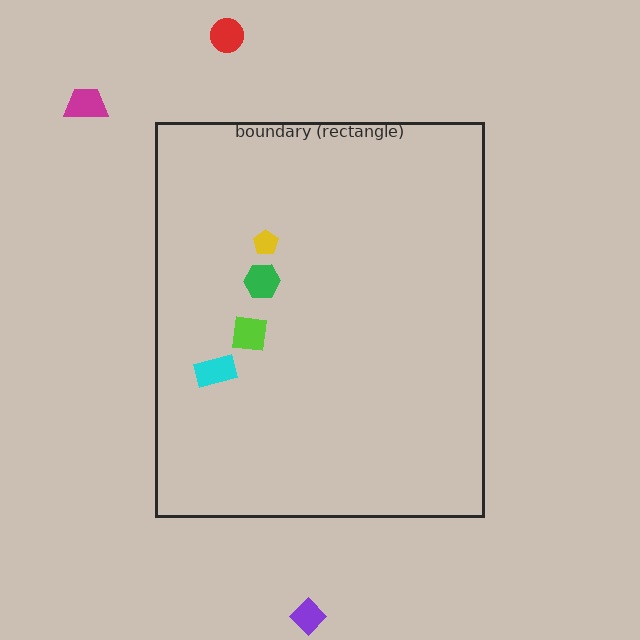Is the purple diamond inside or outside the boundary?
Outside.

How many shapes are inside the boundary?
4 inside, 3 outside.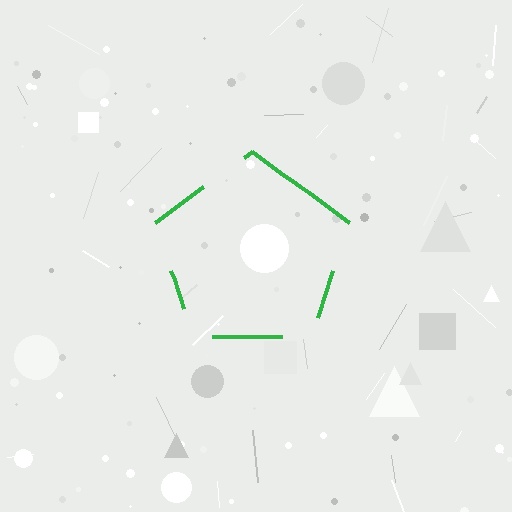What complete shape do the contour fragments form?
The contour fragments form a pentagon.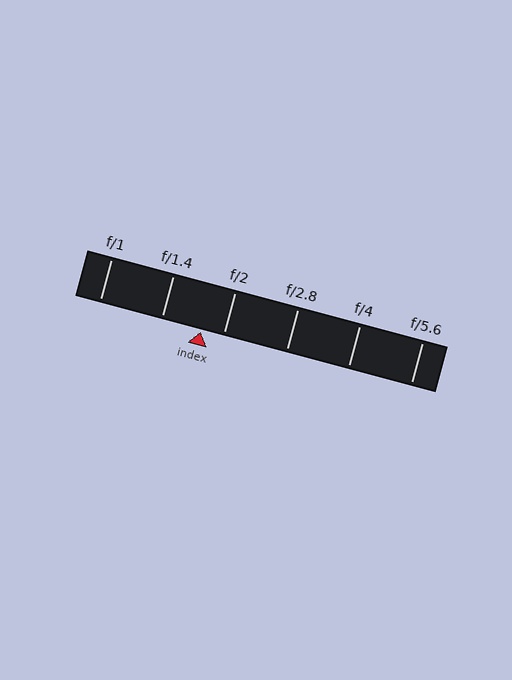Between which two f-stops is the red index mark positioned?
The index mark is between f/1.4 and f/2.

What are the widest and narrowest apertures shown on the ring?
The widest aperture shown is f/1 and the narrowest is f/5.6.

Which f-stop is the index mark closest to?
The index mark is closest to f/2.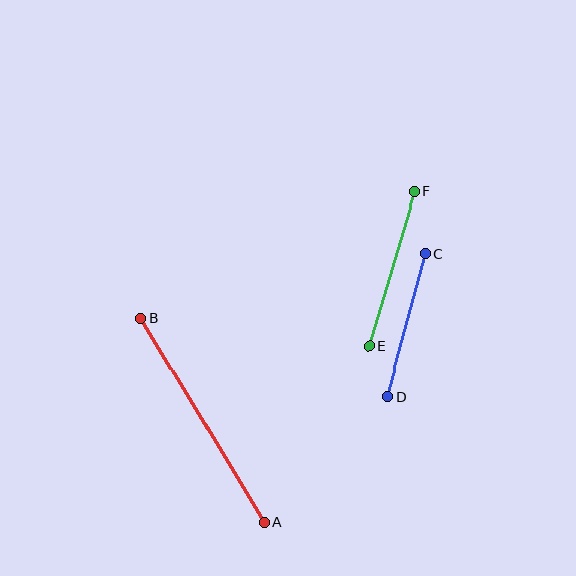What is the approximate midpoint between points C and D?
The midpoint is at approximately (406, 326) pixels.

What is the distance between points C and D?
The distance is approximately 148 pixels.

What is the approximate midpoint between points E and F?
The midpoint is at approximately (392, 269) pixels.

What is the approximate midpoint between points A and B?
The midpoint is at approximately (203, 420) pixels.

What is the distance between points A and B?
The distance is approximately 239 pixels.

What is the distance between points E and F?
The distance is approximately 161 pixels.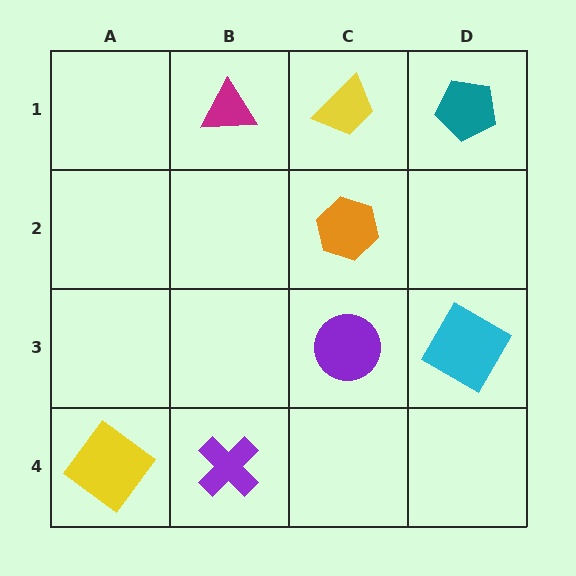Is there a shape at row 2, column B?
No, that cell is empty.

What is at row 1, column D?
A teal pentagon.